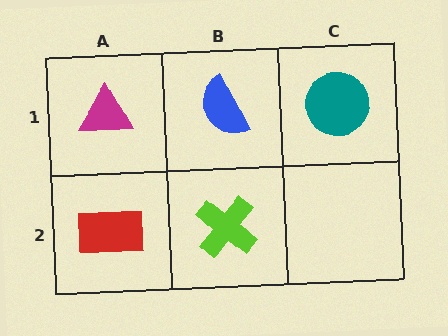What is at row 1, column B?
A blue semicircle.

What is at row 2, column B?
A lime cross.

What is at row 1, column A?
A magenta triangle.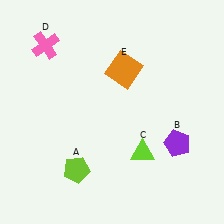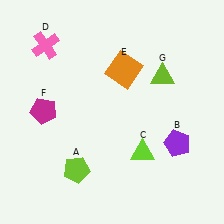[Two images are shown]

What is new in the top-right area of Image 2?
A lime triangle (G) was added in the top-right area of Image 2.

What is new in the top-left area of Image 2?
A magenta pentagon (F) was added in the top-left area of Image 2.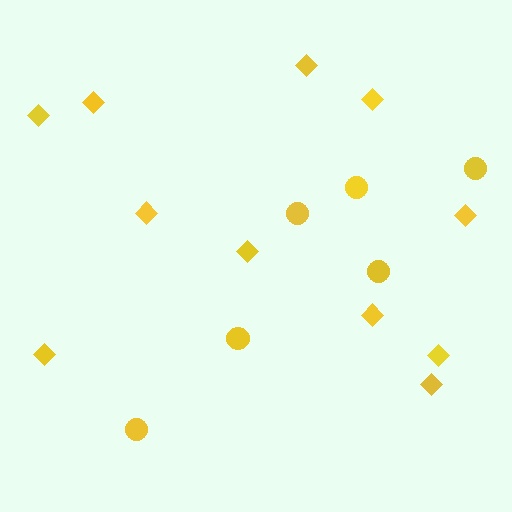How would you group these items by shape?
There are 2 groups: one group of circles (6) and one group of diamonds (11).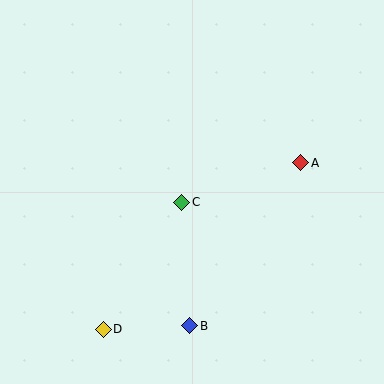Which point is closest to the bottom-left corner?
Point D is closest to the bottom-left corner.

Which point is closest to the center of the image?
Point C at (182, 202) is closest to the center.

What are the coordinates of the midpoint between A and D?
The midpoint between A and D is at (202, 246).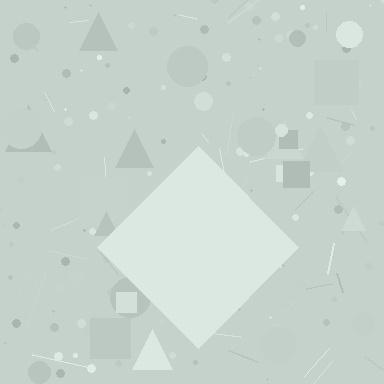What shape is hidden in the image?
A diamond is hidden in the image.